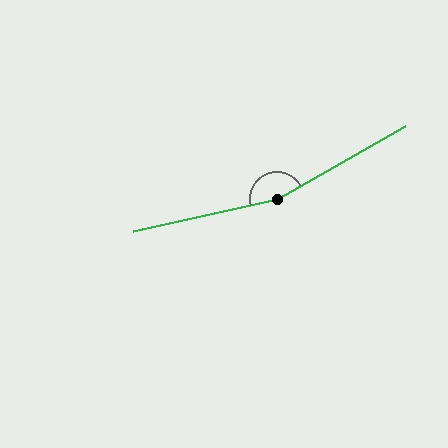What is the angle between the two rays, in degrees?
Approximately 163 degrees.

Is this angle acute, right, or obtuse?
It is obtuse.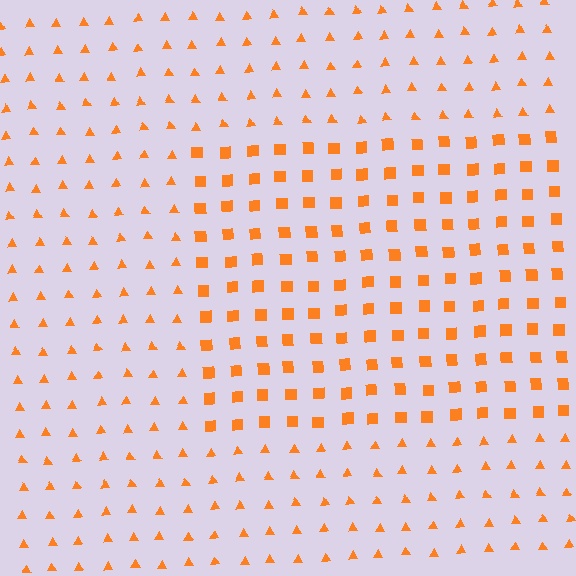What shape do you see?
I see a rectangle.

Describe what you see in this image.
The image is filled with small orange elements arranged in a uniform grid. A rectangle-shaped region contains squares, while the surrounding area contains triangles. The boundary is defined purely by the change in element shape.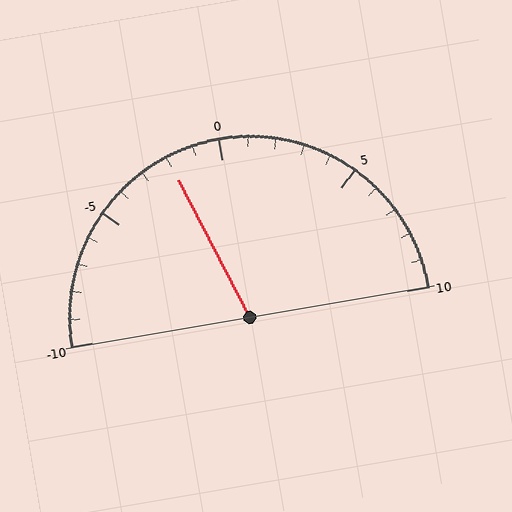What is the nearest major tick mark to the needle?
The nearest major tick mark is 0.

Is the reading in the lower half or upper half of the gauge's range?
The reading is in the lower half of the range (-10 to 10).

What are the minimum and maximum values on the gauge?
The gauge ranges from -10 to 10.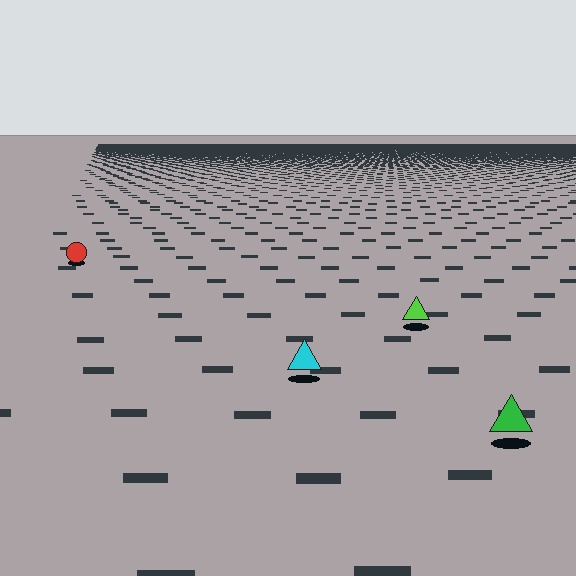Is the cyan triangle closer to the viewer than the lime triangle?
Yes. The cyan triangle is closer — you can tell from the texture gradient: the ground texture is coarser near it.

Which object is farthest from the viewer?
The red circle is farthest from the viewer. It appears smaller and the ground texture around it is denser.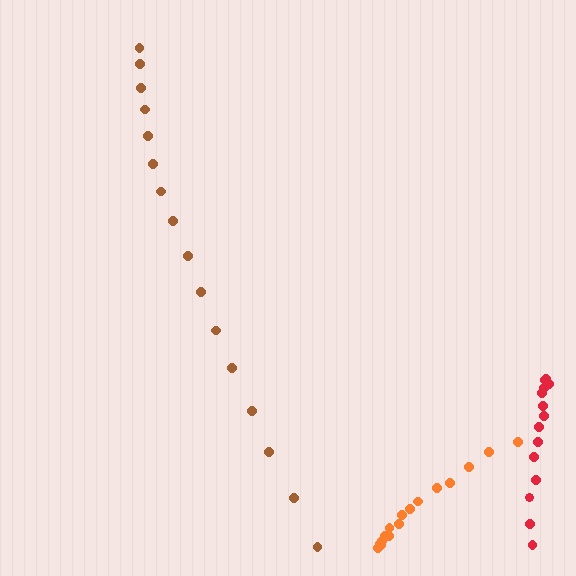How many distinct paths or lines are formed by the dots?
There are 3 distinct paths.